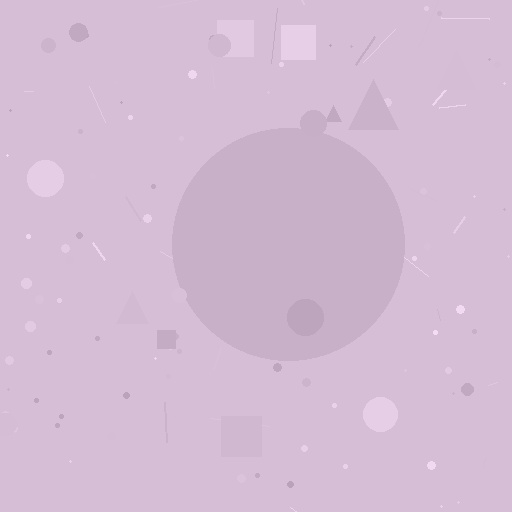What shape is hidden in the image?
A circle is hidden in the image.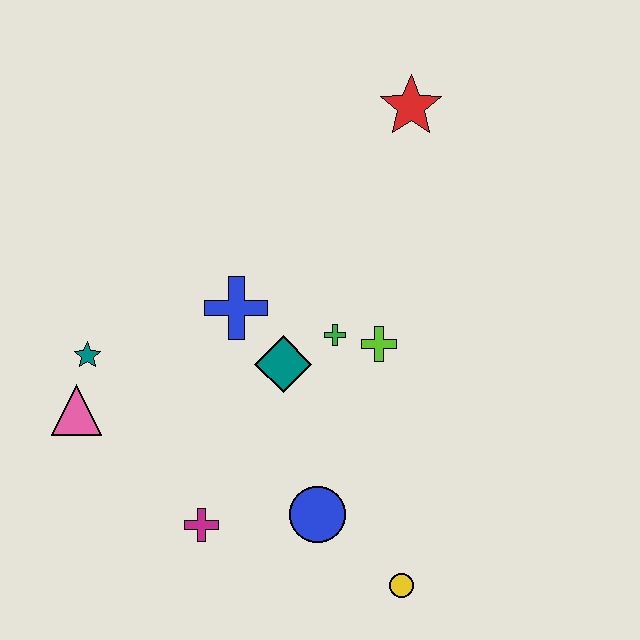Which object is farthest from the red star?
The yellow circle is farthest from the red star.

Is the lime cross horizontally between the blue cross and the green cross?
No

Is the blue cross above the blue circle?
Yes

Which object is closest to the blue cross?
The teal diamond is closest to the blue cross.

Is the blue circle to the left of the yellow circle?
Yes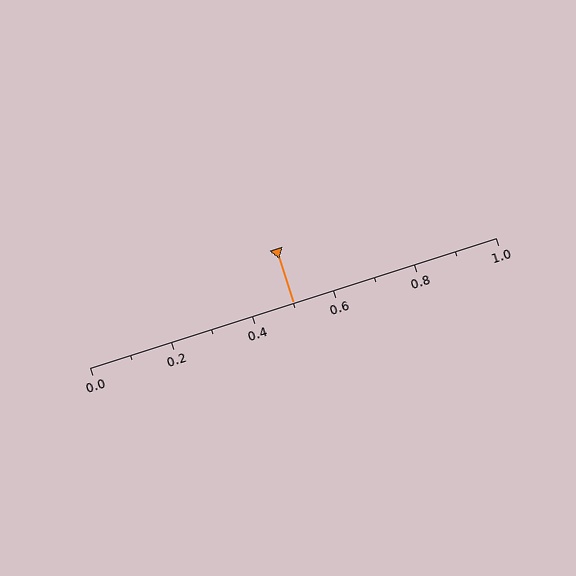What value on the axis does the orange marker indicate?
The marker indicates approximately 0.5.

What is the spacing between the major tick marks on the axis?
The major ticks are spaced 0.2 apart.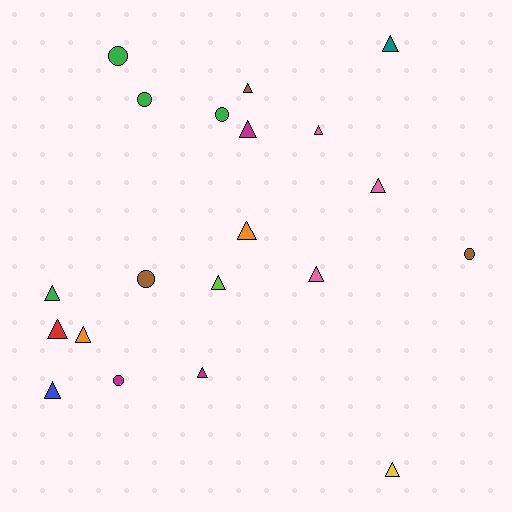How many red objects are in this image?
There is 1 red object.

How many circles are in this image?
There are 6 circles.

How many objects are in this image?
There are 20 objects.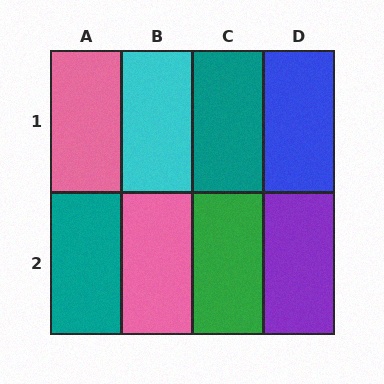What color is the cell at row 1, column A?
Pink.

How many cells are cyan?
1 cell is cyan.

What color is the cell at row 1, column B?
Cyan.